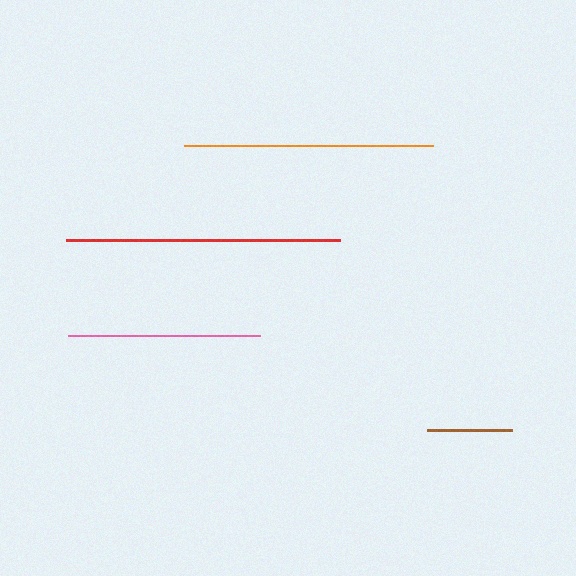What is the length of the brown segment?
The brown segment is approximately 85 pixels long.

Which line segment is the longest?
The red line is the longest at approximately 273 pixels.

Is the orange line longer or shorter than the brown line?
The orange line is longer than the brown line.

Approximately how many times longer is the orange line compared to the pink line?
The orange line is approximately 1.3 times the length of the pink line.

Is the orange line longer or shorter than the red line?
The red line is longer than the orange line.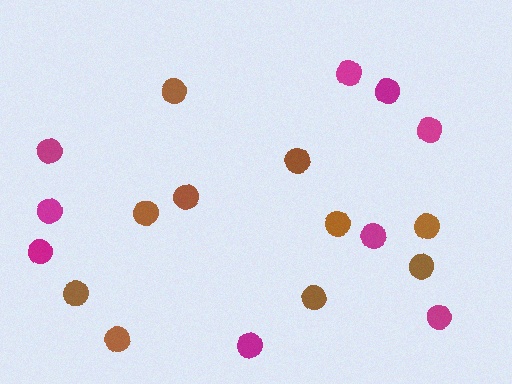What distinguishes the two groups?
There are 2 groups: one group of magenta circles (9) and one group of brown circles (10).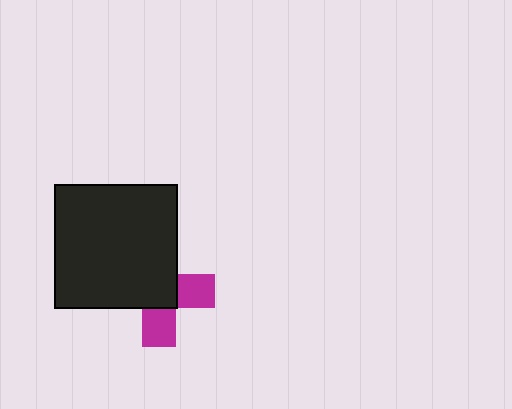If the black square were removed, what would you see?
You would see the complete magenta cross.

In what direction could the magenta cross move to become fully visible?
The magenta cross could move toward the lower-right. That would shift it out from behind the black square entirely.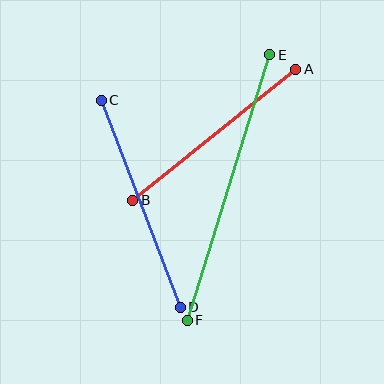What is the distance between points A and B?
The distance is approximately 209 pixels.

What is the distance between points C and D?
The distance is approximately 221 pixels.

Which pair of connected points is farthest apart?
Points E and F are farthest apart.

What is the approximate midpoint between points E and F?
The midpoint is at approximately (228, 188) pixels.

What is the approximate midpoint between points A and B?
The midpoint is at approximately (214, 135) pixels.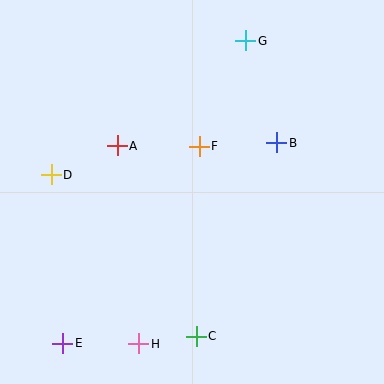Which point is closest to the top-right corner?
Point G is closest to the top-right corner.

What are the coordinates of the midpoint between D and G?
The midpoint between D and G is at (149, 108).